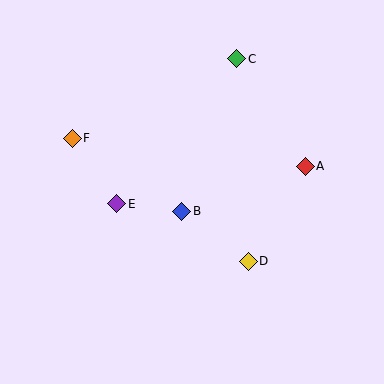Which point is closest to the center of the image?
Point B at (182, 211) is closest to the center.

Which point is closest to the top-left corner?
Point F is closest to the top-left corner.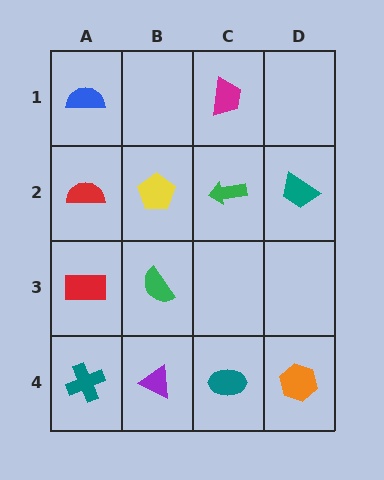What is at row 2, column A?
A red semicircle.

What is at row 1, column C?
A magenta trapezoid.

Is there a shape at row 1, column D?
No, that cell is empty.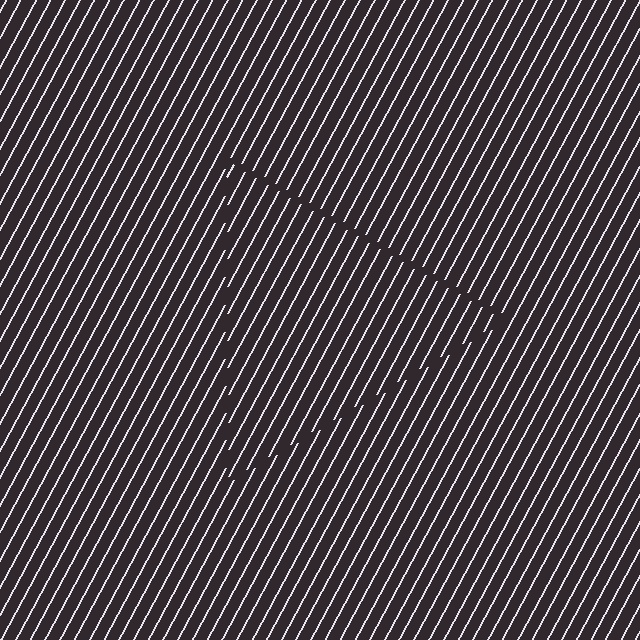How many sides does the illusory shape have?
3 sides — the line-ends trace a triangle.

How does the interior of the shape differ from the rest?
The interior of the shape contains the same grating, shifted by half a period — the contour is defined by the phase discontinuity where line-ends from the inner and outer gratings abut.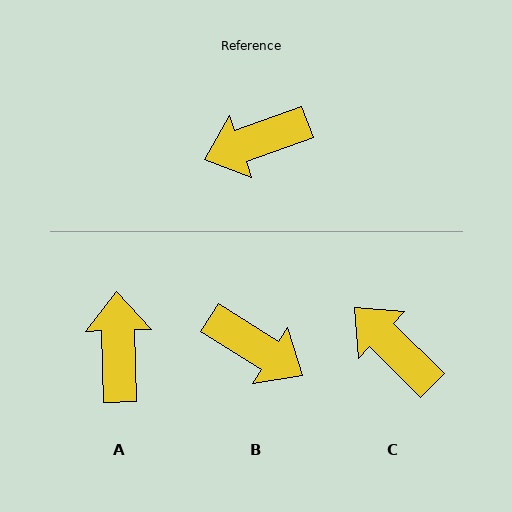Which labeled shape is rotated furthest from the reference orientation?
B, about 128 degrees away.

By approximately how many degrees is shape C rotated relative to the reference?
Approximately 65 degrees clockwise.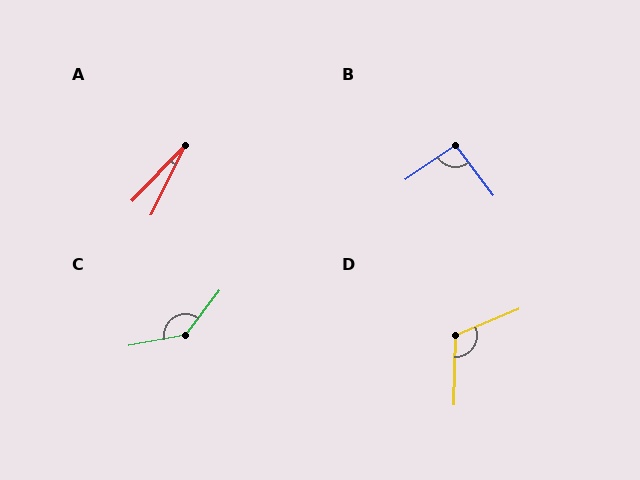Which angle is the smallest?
A, at approximately 18 degrees.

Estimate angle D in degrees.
Approximately 114 degrees.